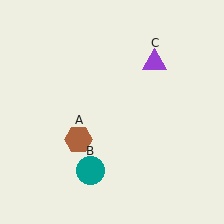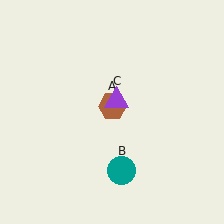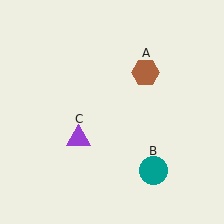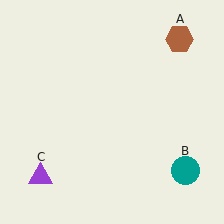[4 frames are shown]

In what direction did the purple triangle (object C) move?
The purple triangle (object C) moved down and to the left.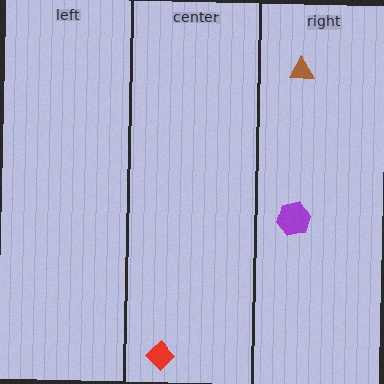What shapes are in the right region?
The brown triangle, the purple hexagon.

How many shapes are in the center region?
1.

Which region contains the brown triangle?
The right region.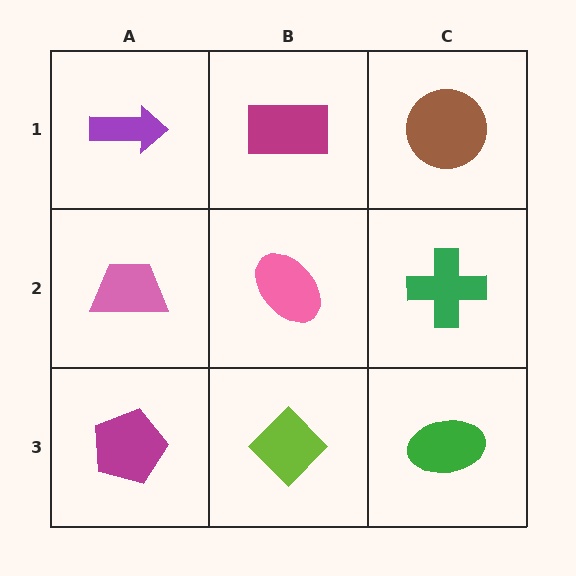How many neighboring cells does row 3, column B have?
3.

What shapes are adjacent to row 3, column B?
A pink ellipse (row 2, column B), a magenta pentagon (row 3, column A), a green ellipse (row 3, column C).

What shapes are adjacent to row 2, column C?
A brown circle (row 1, column C), a green ellipse (row 3, column C), a pink ellipse (row 2, column B).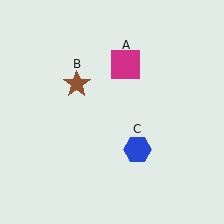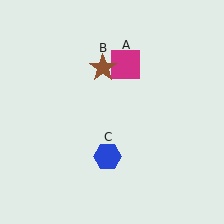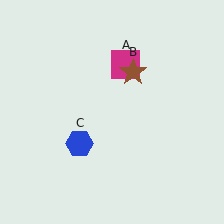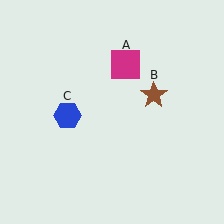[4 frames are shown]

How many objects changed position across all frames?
2 objects changed position: brown star (object B), blue hexagon (object C).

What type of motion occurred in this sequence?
The brown star (object B), blue hexagon (object C) rotated clockwise around the center of the scene.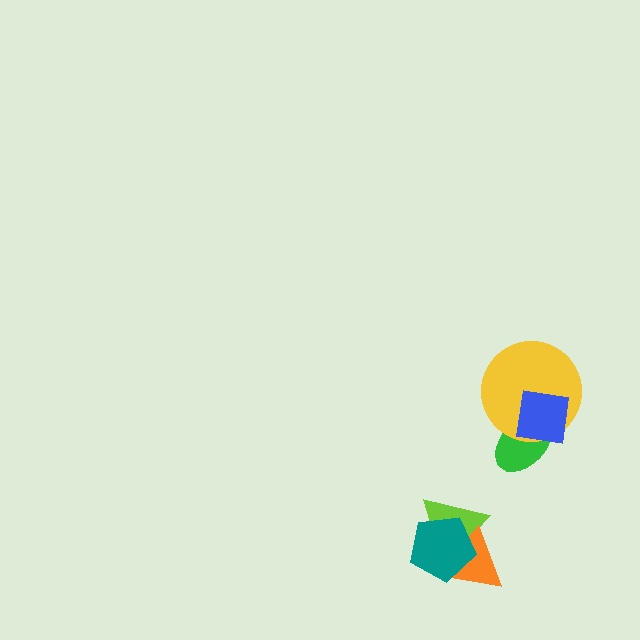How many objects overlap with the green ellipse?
2 objects overlap with the green ellipse.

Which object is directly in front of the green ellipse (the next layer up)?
The yellow circle is directly in front of the green ellipse.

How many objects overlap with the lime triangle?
2 objects overlap with the lime triangle.